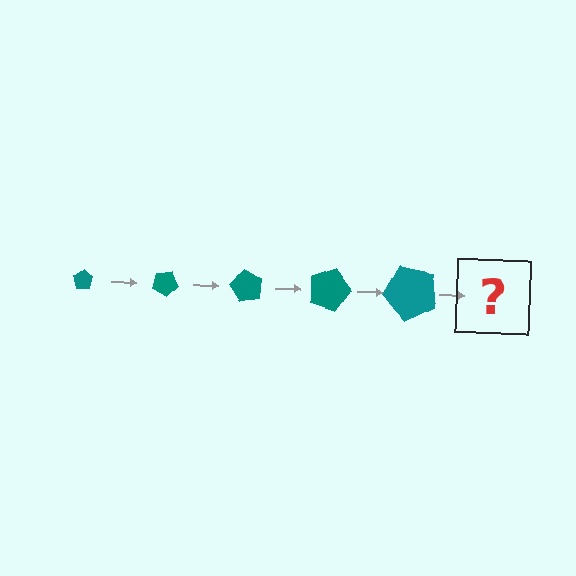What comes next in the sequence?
The next element should be a pentagon, larger than the previous one and rotated 150 degrees from the start.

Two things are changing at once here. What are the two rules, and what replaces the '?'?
The two rules are that the pentagon grows larger each step and it rotates 30 degrees each step. The '?' should be a pentagon, larger than the previous one and rotated 150 degrees from the start.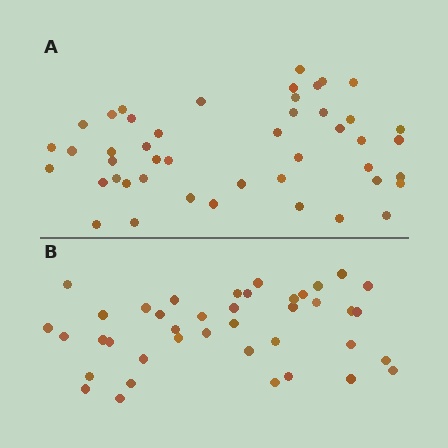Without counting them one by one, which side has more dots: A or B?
Region A (the top region) has more dots.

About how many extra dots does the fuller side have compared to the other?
Region A has about 6 more dots than region B.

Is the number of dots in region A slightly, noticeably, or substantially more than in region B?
Region A has only slightly more — the two regions are fairly close. The ratio is roughly 1.1 to 1.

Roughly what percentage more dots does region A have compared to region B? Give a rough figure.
About 15% more.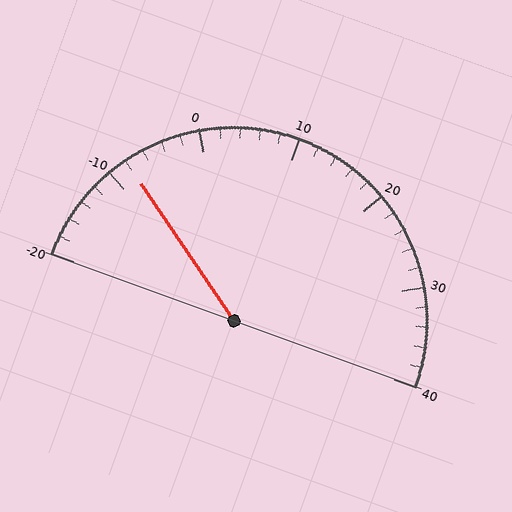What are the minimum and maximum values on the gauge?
The gauge ranges from -20 to 40.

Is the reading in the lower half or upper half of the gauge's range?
The reading is in the lower half of the range (-20 to 40).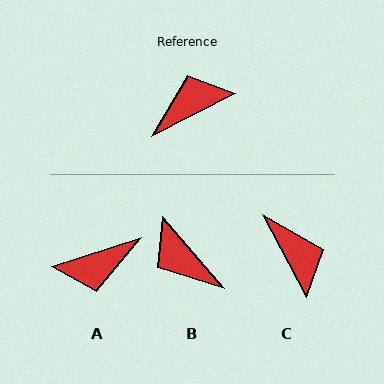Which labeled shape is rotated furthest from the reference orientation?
A, about 171 degrees away.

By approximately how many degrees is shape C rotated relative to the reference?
Approximately 89 degrees clockwise.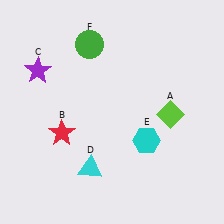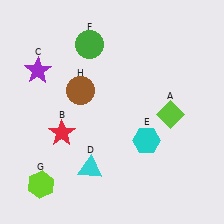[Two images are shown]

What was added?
A lime hexagon (G), a brown circle (H) were added in Image 2.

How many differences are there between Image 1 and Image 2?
There are 2 differences between the two images.